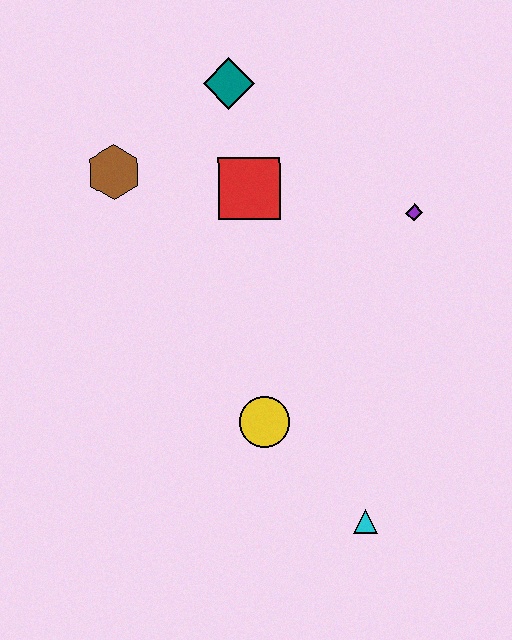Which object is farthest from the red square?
The cyan triangle is farthest from the red square.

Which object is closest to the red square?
The teal diamond is closest to the red square.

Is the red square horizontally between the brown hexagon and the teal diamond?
No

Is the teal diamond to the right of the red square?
No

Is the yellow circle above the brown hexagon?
No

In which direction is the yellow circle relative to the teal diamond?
The yellow circle is below the teal diamond.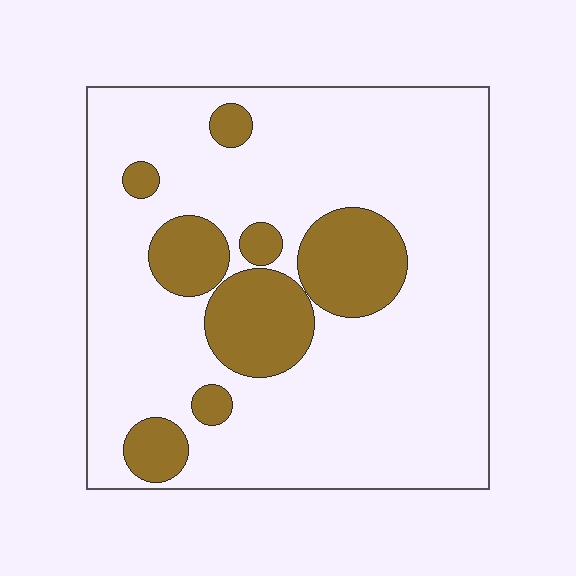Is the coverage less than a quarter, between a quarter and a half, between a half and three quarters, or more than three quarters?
Less than a quarter.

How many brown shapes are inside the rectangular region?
8.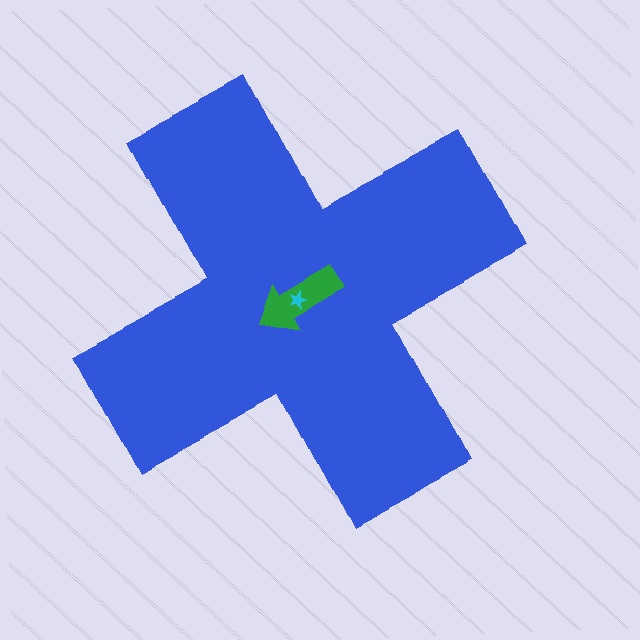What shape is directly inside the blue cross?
The green arrow.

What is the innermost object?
The cyan star.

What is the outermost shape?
The blue cross.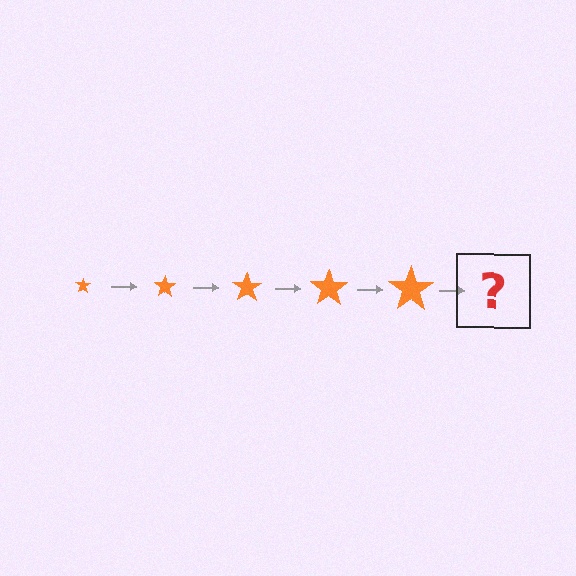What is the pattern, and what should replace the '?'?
The pattern is that the star gets progressively larger each step. The '?' should be an orange star, larger than the previous one.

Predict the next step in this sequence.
The next step is an orange star, larger than the previous one.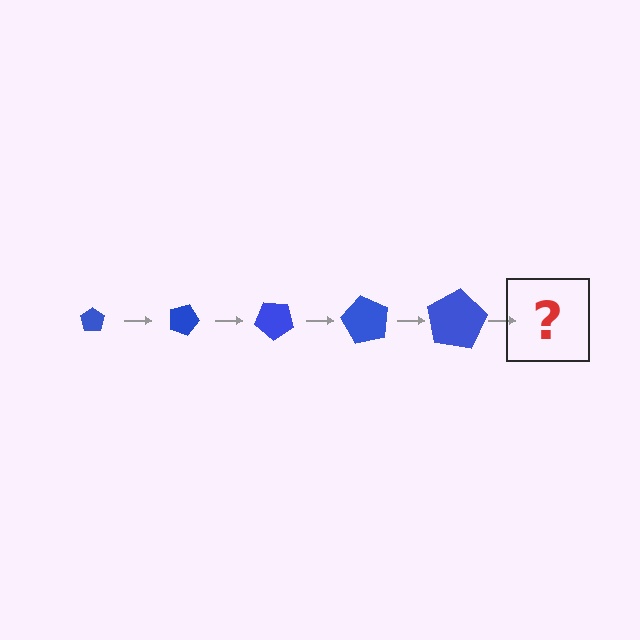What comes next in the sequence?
The next element should be a pentagon, larger than the previous one and rotated 100 degrees from the start.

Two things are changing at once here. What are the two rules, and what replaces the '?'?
The two rules are that the pentagon grows larger each step and it rotates 20 degrees each step. The '?' should be a pentagon, larger than the previous one and rotated 100 degrees from the start.